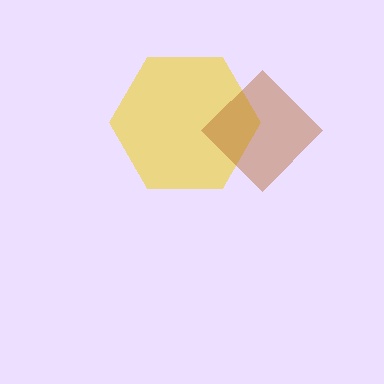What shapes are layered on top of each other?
The layered shapes are: a yellow hexagon, a brown diamond.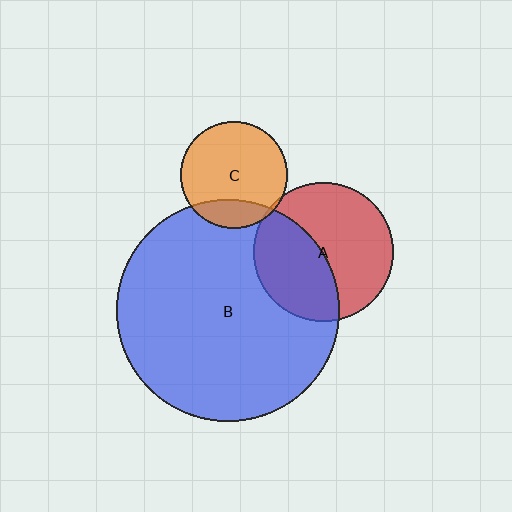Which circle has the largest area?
Circle B (blue).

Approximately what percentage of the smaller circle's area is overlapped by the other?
Approximately 5%.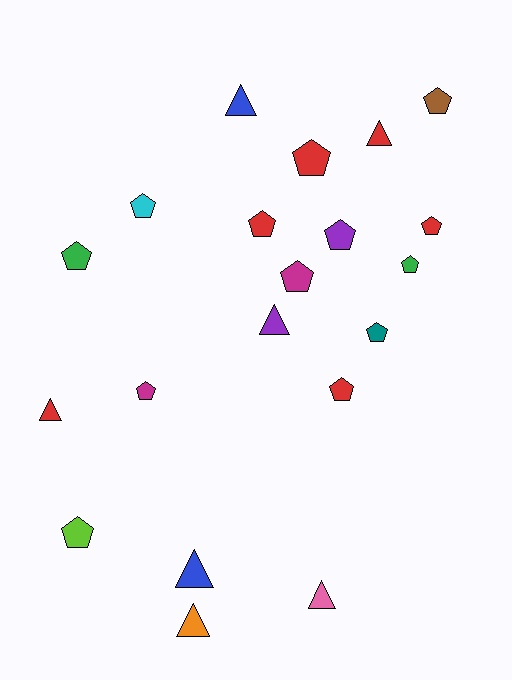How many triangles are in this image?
There are 7 triangles.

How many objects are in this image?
There are 20 objects.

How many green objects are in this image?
There are 2 green objects.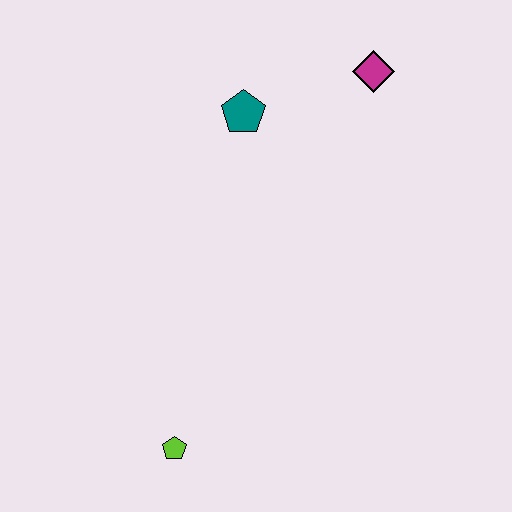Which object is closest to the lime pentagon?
The teal pentagon is closest to the lime pentagon.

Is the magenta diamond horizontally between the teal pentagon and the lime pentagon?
No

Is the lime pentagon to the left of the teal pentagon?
Yes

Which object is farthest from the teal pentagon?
The lime pentagon is farthest from the teal pentagon.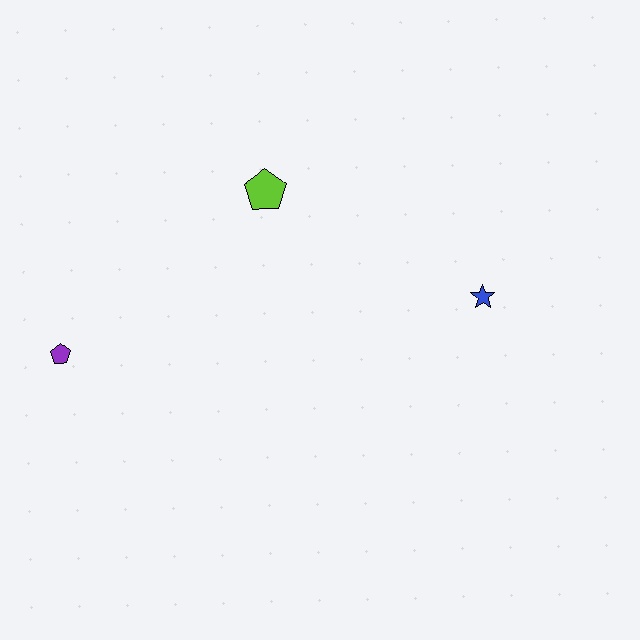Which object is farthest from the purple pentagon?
The blue star is farthest from the purple pentagon.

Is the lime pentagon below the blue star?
No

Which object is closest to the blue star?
The lime pentagon is closest to the blue star.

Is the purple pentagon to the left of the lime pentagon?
Yes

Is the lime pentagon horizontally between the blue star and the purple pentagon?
Yes